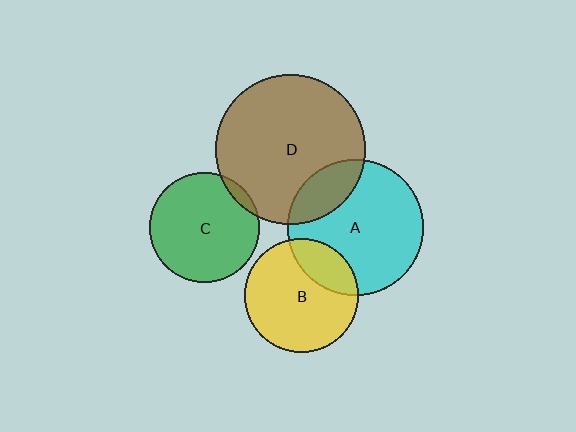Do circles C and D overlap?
Yes.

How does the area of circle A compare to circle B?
Approximately 1.4 times.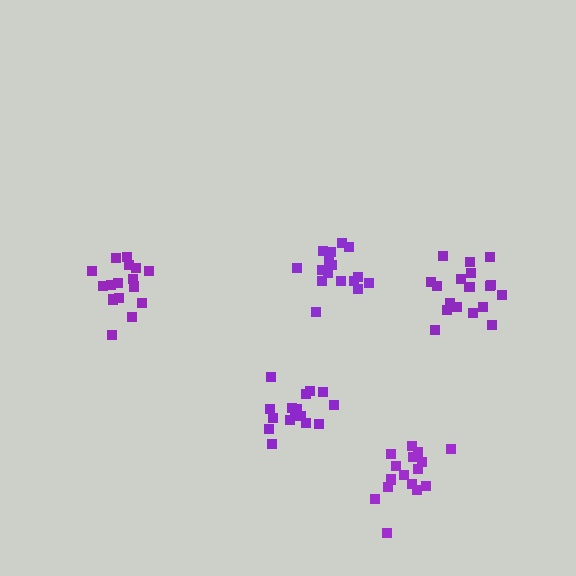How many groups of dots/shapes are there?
There are 5 groups.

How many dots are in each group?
Group 1: 16 dots, Group 2: 16 dots, Group 3: 17 dots, Group 4: 18 dots, Group 5: 16 dots (83 total).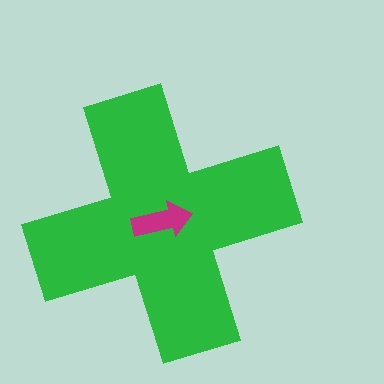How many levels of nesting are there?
2.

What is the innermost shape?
The magenta arrow.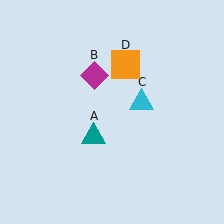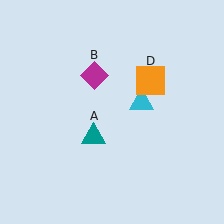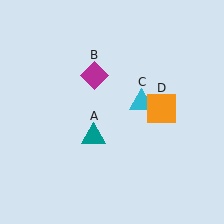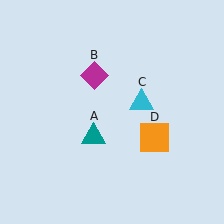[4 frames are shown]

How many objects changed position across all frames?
1 object changed position: orange square (object D).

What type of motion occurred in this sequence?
The orange square (object D) rotated clockwise around the center of the scene.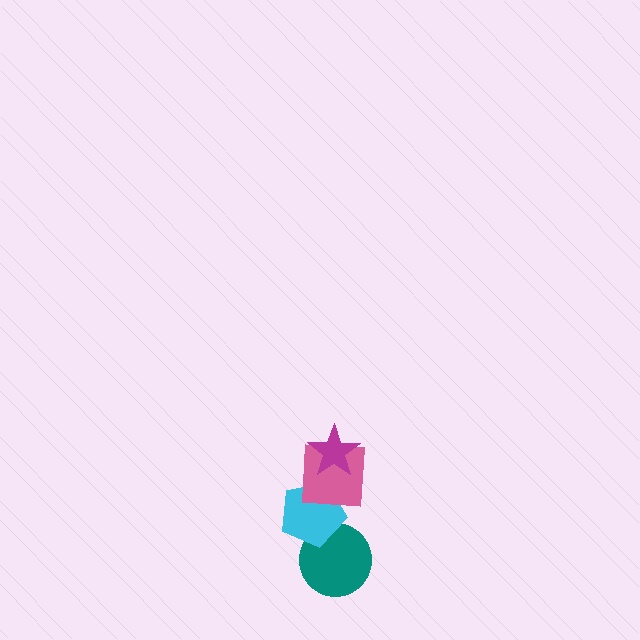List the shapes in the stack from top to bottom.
From top to bottom: the magenta star, the pink square, the cyan pentagon, the teal circle.